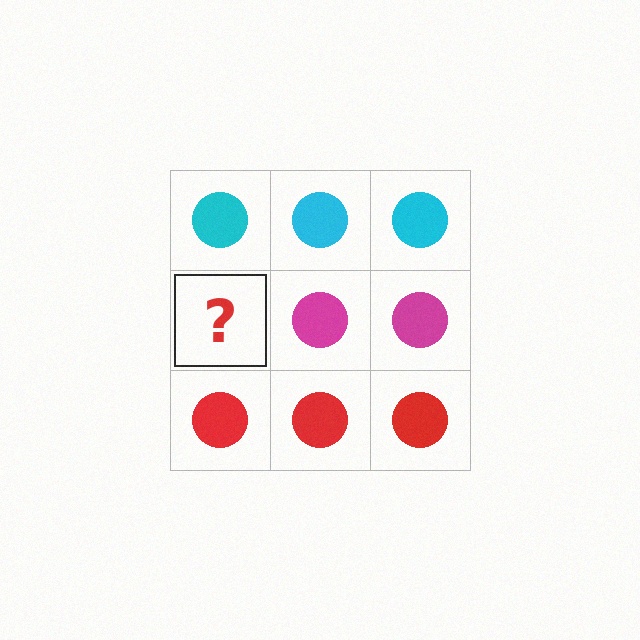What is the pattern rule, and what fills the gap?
The rule is that each row has a consistent color. The gap should be filled with a magenta circle.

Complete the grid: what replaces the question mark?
The question mark should be replaced with a magenta circle.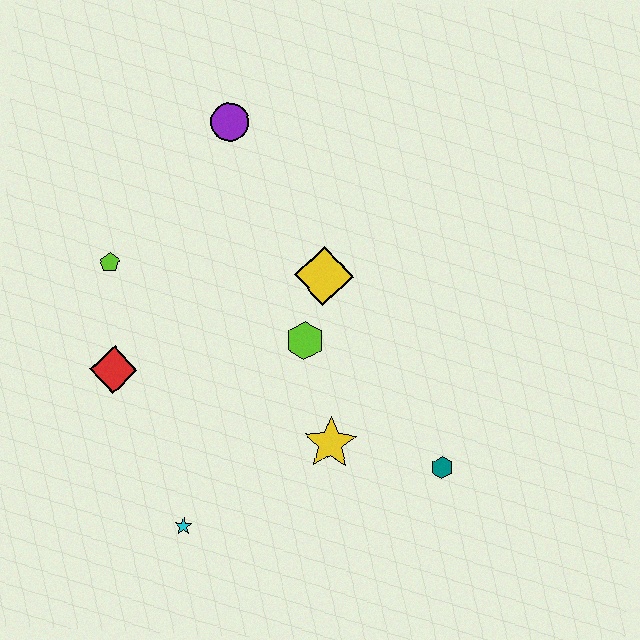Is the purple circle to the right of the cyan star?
Yes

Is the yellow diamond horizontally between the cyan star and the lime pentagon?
No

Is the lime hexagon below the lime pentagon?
Yes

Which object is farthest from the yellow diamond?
The cyan star is farthest from the yellow diamond.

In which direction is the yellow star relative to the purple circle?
The yellow star is below the purple circle.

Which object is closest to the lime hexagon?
The yellow diamond is closest to the lime hexagon.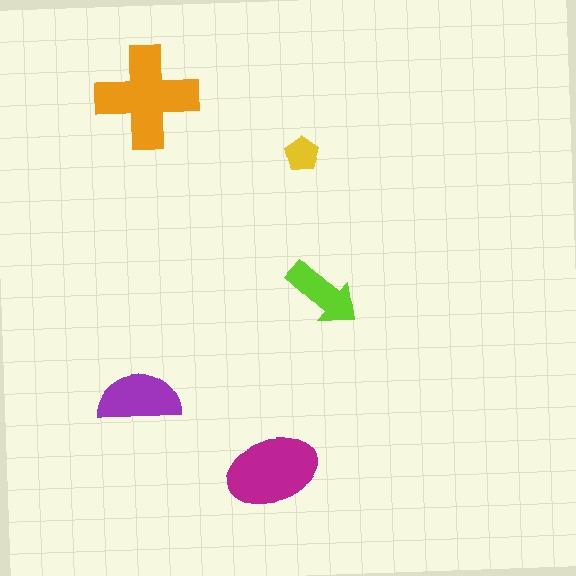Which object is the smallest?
The yellow pentagon.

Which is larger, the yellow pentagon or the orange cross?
The orange cross.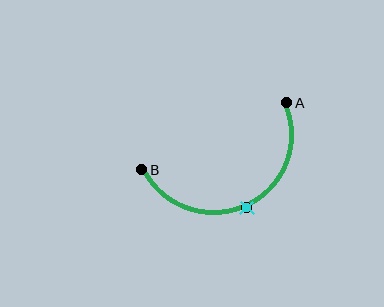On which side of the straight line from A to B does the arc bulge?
The arc bulges below the straight line connecting A and B.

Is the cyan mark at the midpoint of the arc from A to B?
Yes. The cyan mark lies on the arc at equal arc-length from both A and B — it is the arc midpoint.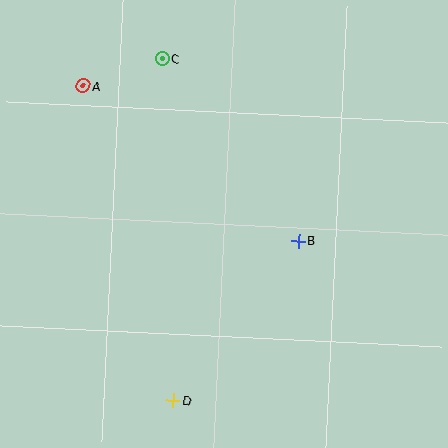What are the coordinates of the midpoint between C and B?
The midpoint between C and B is at (230, 150).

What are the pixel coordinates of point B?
Point B is at (299, 241).